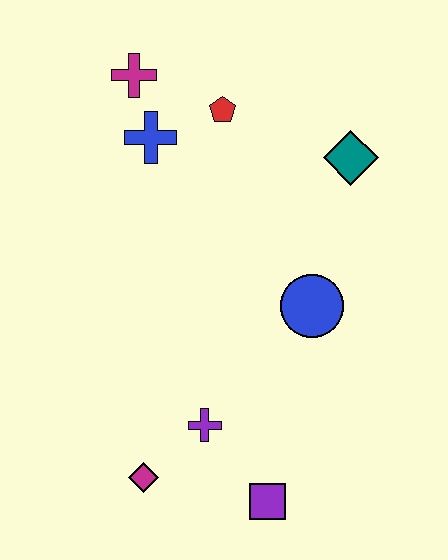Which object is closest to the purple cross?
The magenta diamond is closest to the purple cross.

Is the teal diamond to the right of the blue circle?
Yes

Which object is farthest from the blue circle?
The magenta cross is farthest from the blue circle.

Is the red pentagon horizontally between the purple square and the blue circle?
No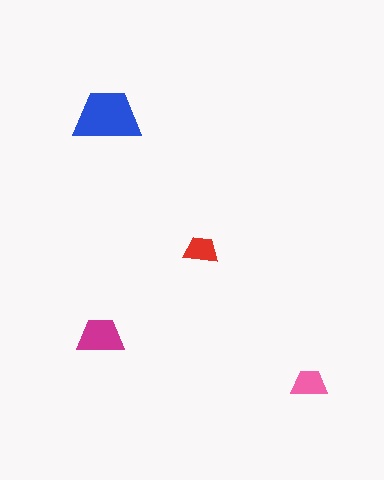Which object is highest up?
The blue trapezoid is topmost.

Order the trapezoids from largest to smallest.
the blue one, the magenta one, the pink one, the red one.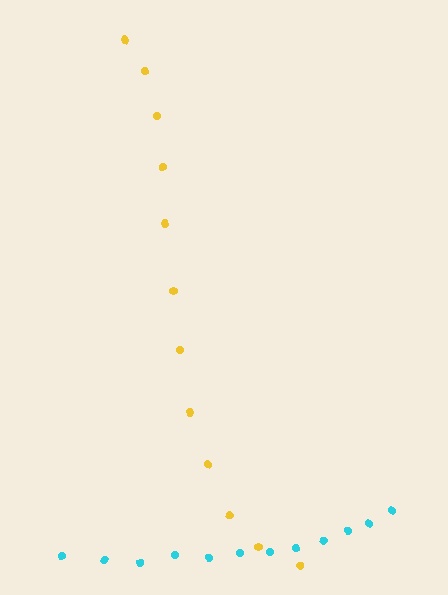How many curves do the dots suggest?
There are 2 distinct paths.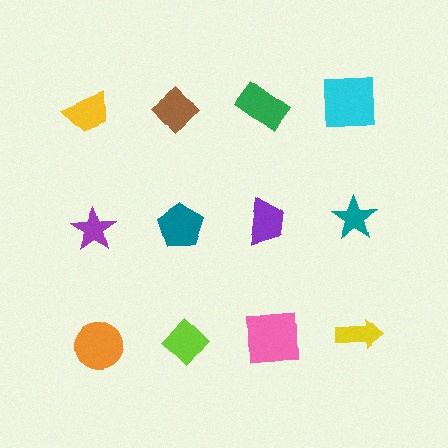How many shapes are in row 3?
4 shapes.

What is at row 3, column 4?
A yellow arrow.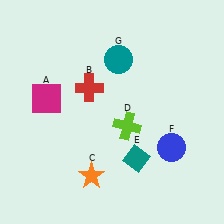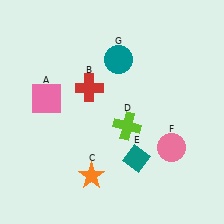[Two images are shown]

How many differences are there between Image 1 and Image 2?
There are 2 differences between the two images.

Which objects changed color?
A changed from magenta to pink. F changed from blue to pink.